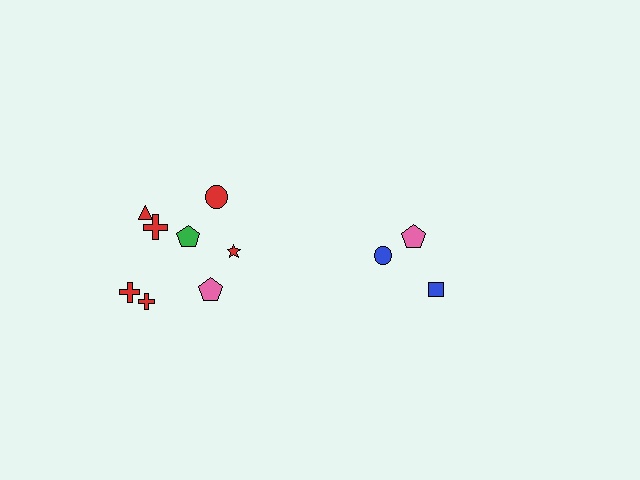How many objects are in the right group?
There are 3 objects.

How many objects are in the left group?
There are 8 objects.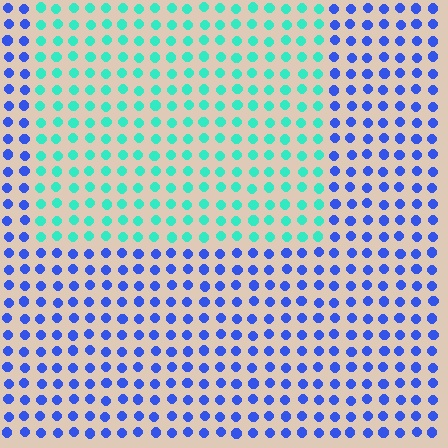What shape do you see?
I see a rectangle.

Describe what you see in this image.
The image is filled with small blue elements in a uniform arrangement. A rectangle-shaped region is visible where the elements are tinted to a slightly different hue, forming a subtle color boundary.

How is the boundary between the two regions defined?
The boundary is defined purely by a slight shift in hue (about 62 degrees). Spacing, size, and orientation are identical on both sides.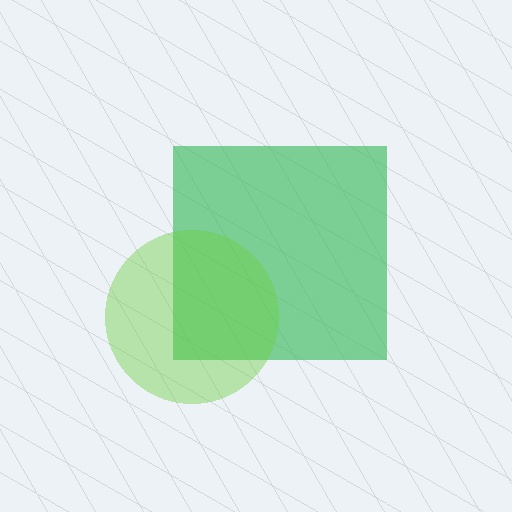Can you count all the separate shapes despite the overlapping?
Yes, there are 2 separate shapes.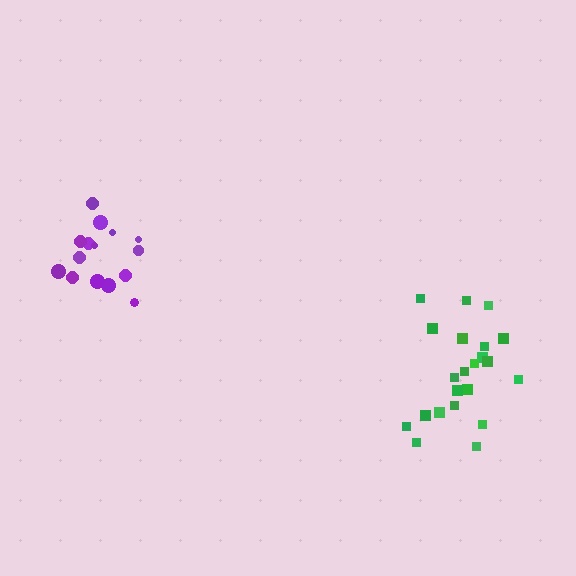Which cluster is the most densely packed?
Purple.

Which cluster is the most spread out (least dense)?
Green.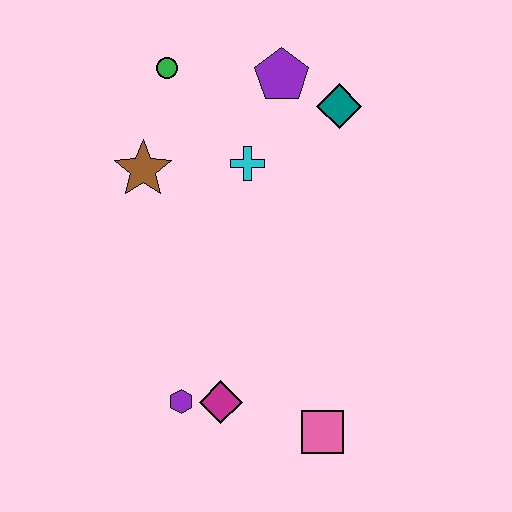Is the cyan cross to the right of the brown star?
Yes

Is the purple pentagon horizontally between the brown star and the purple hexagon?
No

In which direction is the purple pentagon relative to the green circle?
The purple pentagon is to the right of the green circle.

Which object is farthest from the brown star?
The pink square is farthest from the brown star.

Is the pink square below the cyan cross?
Yes